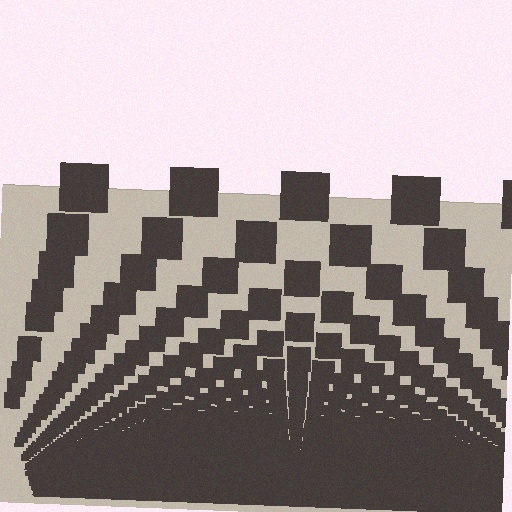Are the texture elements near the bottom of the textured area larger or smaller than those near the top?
Smaller. The gradient is inverted — elements near the bottom are smaller and denser.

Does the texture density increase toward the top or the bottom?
Density increases toward the bottom.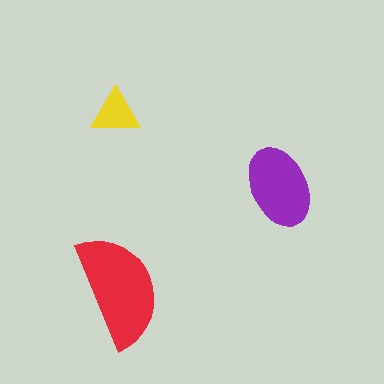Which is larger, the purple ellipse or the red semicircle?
The red semicircle.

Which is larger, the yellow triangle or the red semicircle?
The red semicircle.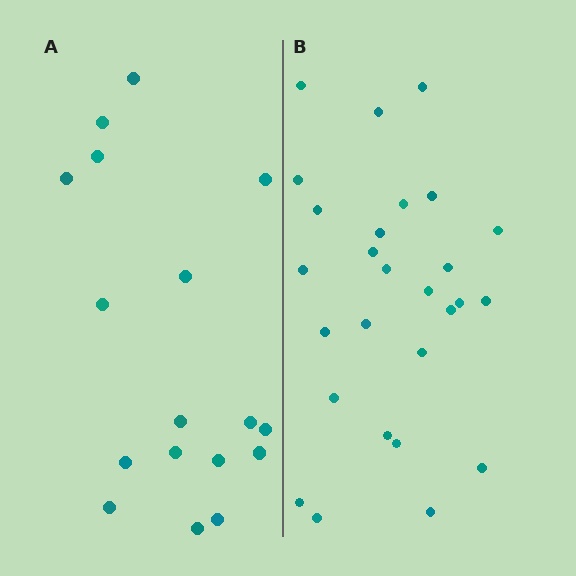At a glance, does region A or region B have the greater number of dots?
Region B (the right region) has more dots.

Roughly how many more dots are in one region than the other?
Region B has roughly 10 or so more dots than region A.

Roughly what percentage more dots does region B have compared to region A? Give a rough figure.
About 60% more.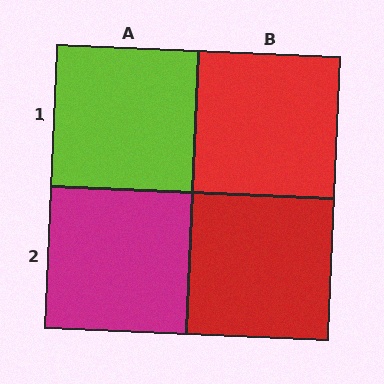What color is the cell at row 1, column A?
Lime.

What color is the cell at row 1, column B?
Red.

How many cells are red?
2 cells are red.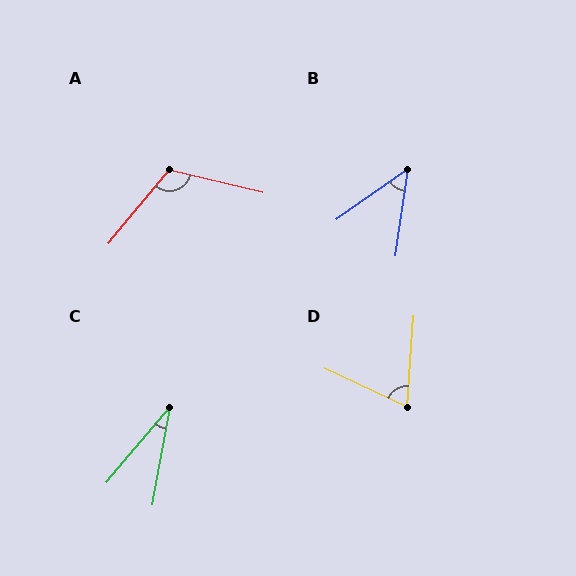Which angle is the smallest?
C, at approximately 30 degrees.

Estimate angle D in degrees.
Approximately 69 degrees.